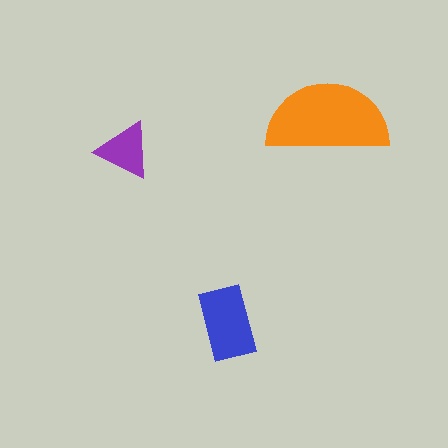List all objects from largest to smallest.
The orange semicircle, the blue rectangle, the purple triangle.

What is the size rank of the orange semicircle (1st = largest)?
1st.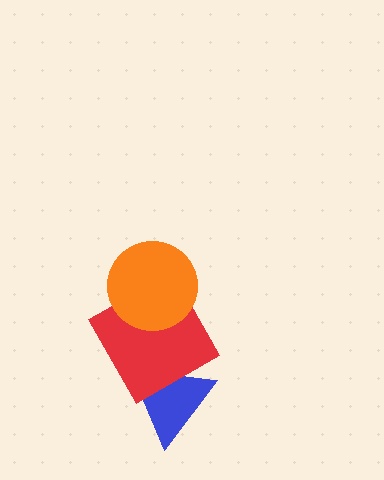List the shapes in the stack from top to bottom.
From top to bottom: the orange circle, the red square, the blue triangle.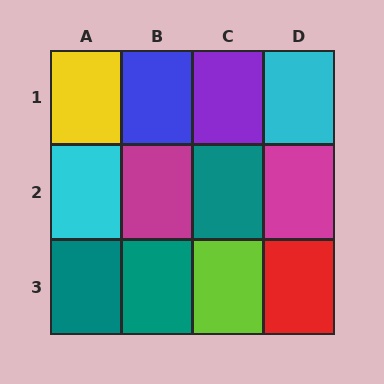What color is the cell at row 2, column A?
Cyan.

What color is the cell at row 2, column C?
Teal.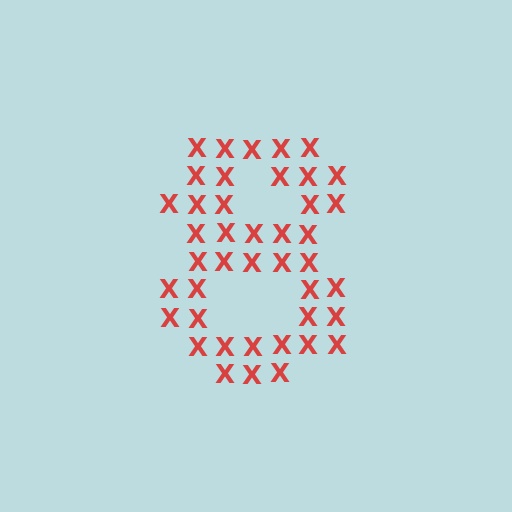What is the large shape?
The large shape is the digit 8.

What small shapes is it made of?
It is made of small letter X's.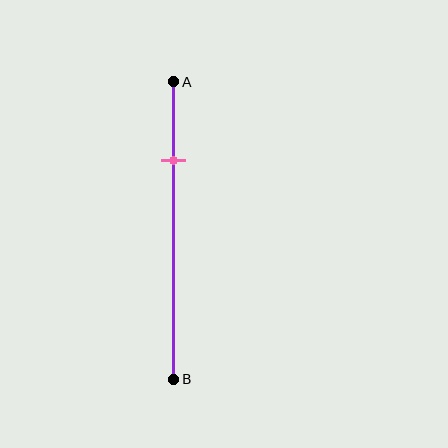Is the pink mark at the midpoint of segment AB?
No, the mark is at about 25% from A, not at the 50% midpoint.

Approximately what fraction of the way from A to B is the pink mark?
The pink mark is approximately 25% of the way from A to B.